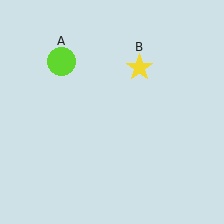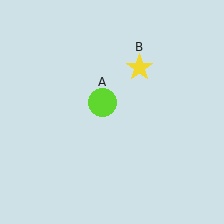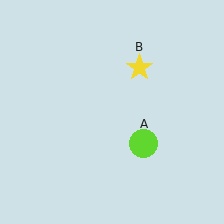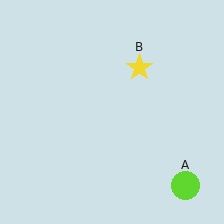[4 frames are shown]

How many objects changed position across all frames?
1 object changed position: lime circle (object A).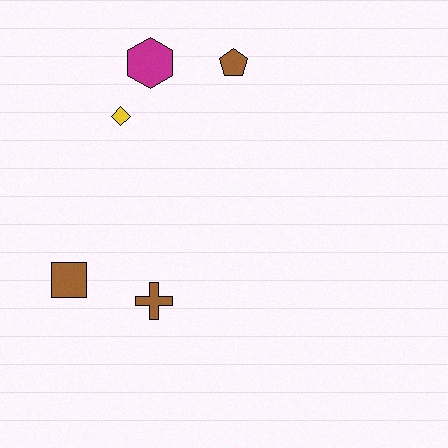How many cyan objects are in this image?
There are no cyan objects.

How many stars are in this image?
There are no stars.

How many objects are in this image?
There are 5 objects.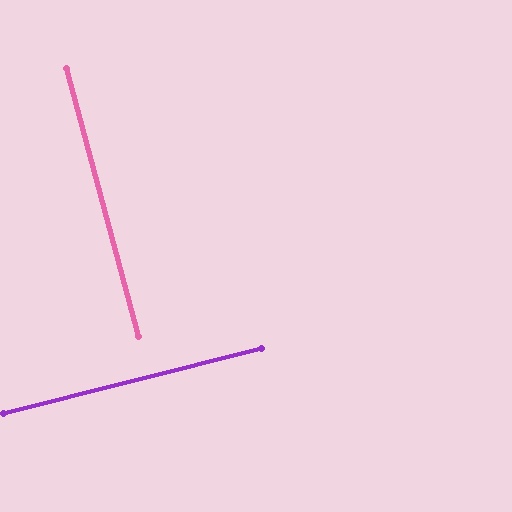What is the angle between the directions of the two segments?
Approximately 89 degrees.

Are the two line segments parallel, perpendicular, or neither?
Perpendicular — they meet at approximately 89°.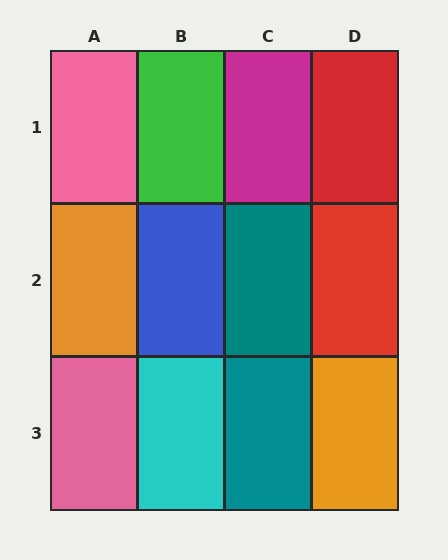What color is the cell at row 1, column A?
Pink.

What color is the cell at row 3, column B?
Cyan.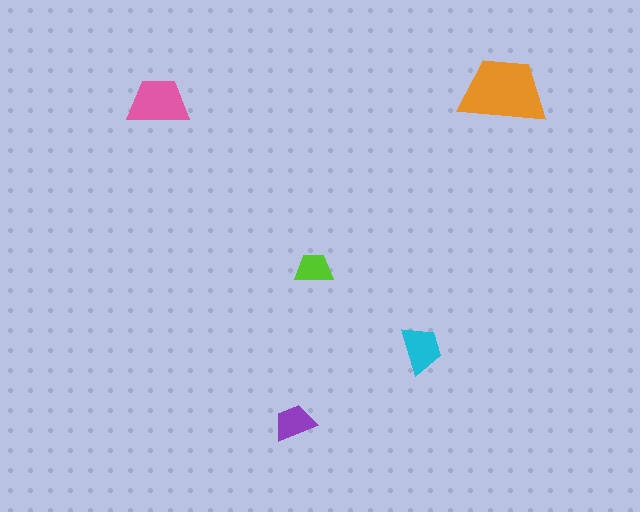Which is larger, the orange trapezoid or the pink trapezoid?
The orange one.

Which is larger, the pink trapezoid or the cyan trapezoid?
The pink one.